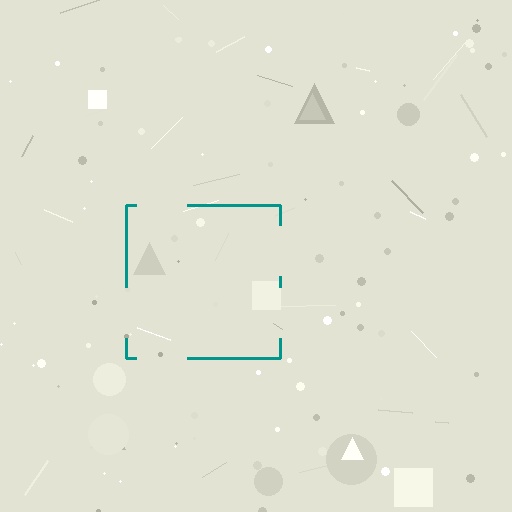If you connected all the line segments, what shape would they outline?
They would outline a square.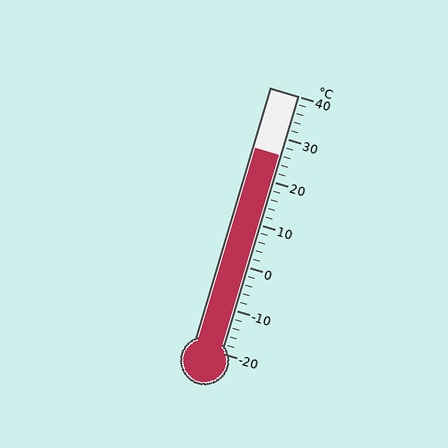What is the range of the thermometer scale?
The thermometer scale ranges from -20°C to 40°C.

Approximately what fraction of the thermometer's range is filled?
The thermometer is filled to approximately 75% of its range.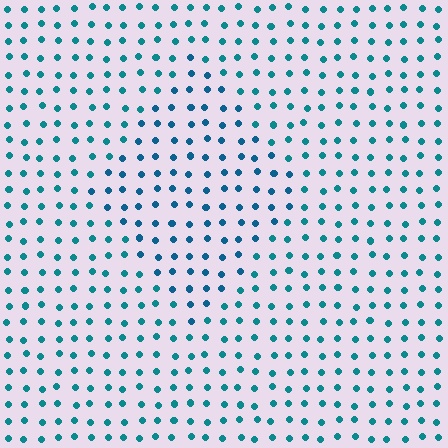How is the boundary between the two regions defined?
The boundary is defined purely by a slight shift in hue (about 18 degrees). Spacing, size, and orientation are identical on both sides.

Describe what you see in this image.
The image is filled with small teal elements in a uniform arrangement. A diamond-shaped region is visible where the elements are tinted to a slightly different hue, forming a subtle color boundary.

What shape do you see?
I see a diamond.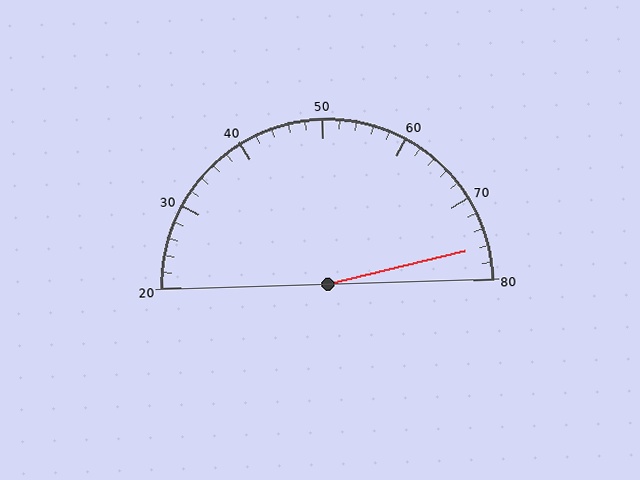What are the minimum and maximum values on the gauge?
The gauge ranges from 20 to 80.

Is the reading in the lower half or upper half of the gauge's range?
The reading is in the upper half of the range (20 to 80).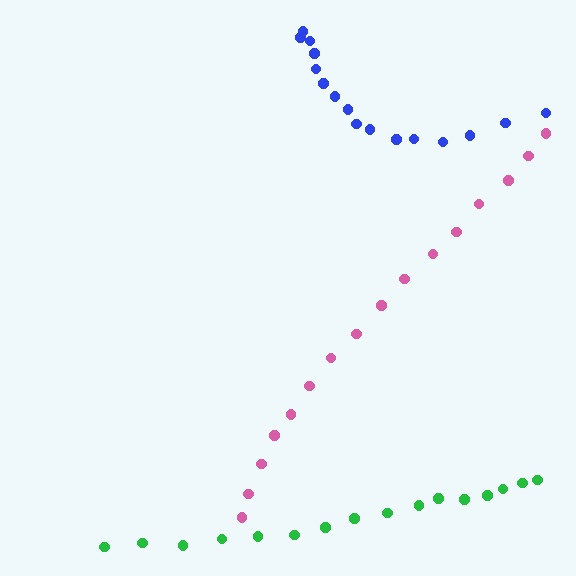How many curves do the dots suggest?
There are 3 distinct paths.